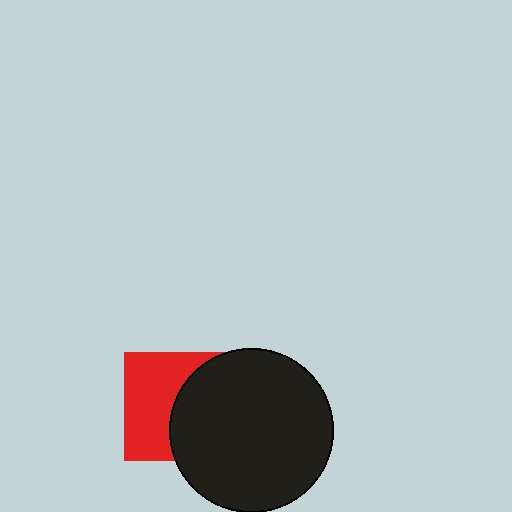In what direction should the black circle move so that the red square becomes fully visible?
The black circle should move right. That is the shortest direction to clear the overlap and leave the red square fully visible.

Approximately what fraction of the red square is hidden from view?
Roughly 48% of the red square is hidden behind the black circle.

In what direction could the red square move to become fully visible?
The red square could move left. That would shift it out from behind the black circle entirely.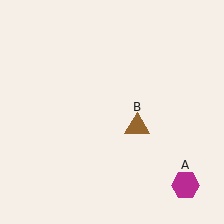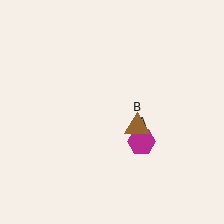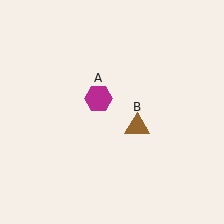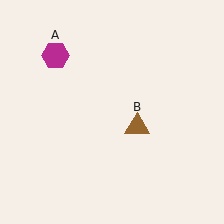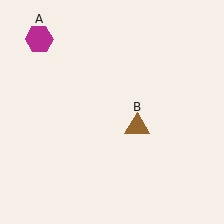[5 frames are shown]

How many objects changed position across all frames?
1 object changed position: magenta hexagon (object A).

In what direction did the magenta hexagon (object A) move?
The magenta hexagon (object A) moved up and to the left.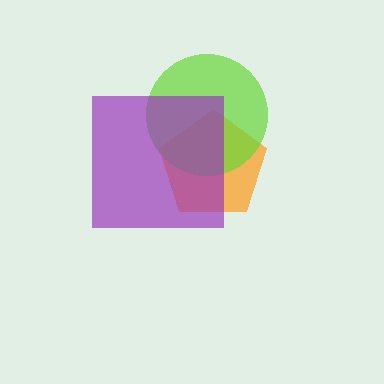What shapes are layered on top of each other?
The layered shapes are: an orange pentagon, a lime circle, a purple square.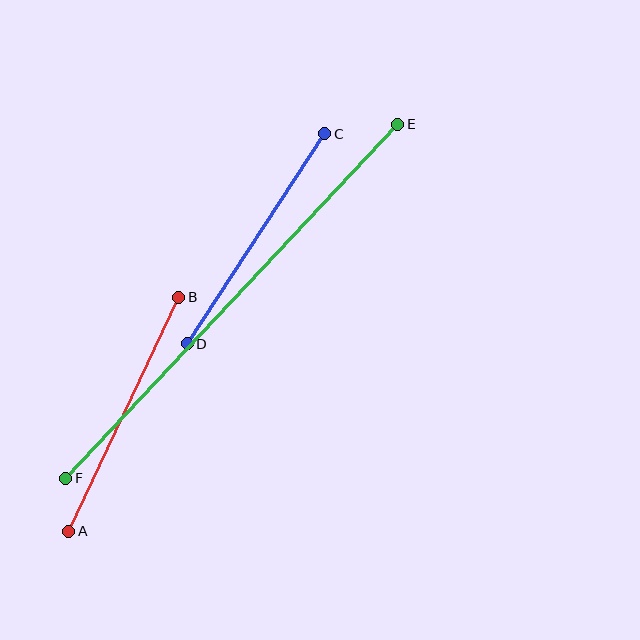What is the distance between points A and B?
The distance is approximately 259 pixels.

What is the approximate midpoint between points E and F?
The midpoint is at approximately (232, 301) pixels.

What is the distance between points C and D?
The distance is approximately 251 pixels.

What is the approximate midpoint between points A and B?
The midpoint is at approximately (124, 414) pixels.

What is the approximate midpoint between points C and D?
The midpoint is at approximately (256, 239) pixels.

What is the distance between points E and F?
The distance is approximately 485 pixels.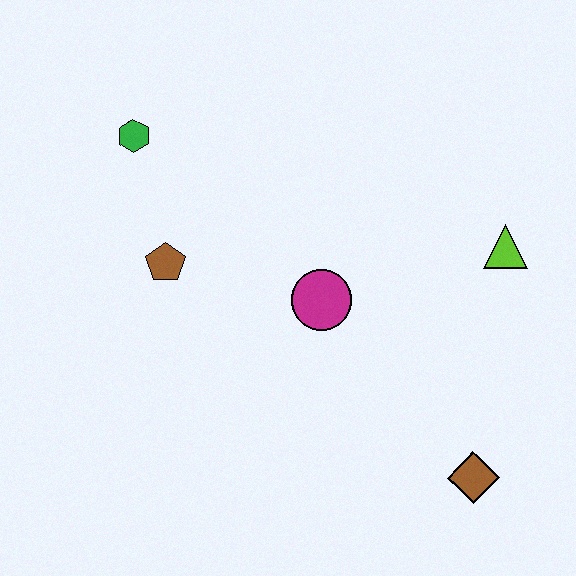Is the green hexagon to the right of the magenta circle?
No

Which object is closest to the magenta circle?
The brown pentagon is closest to the magenta circle.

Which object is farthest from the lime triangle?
The green hexagon is farthest from the lime triangle.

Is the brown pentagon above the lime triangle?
No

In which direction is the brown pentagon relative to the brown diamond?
The brown pentagon is to the left of the brown diamond.